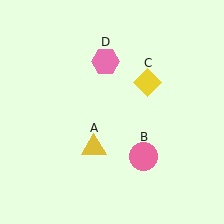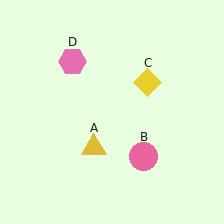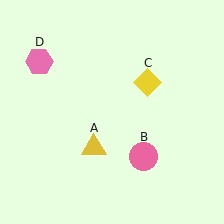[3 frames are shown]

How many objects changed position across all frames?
1 object changed position: pink hexagon (object D).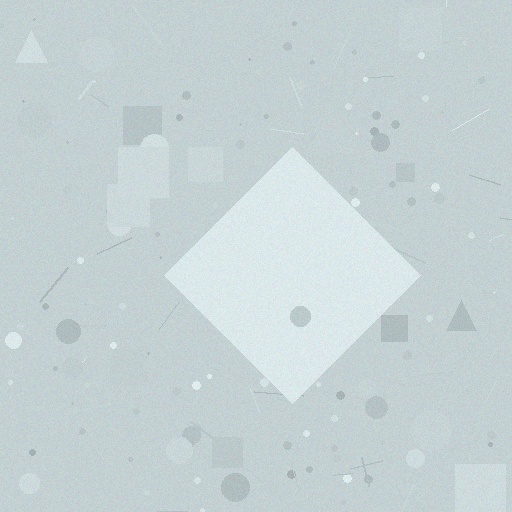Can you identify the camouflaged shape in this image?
The camouflaged shape is a diamond.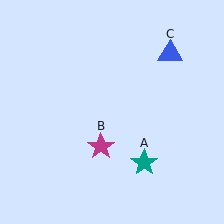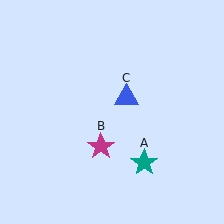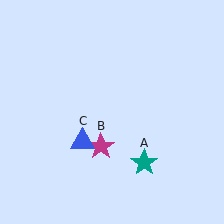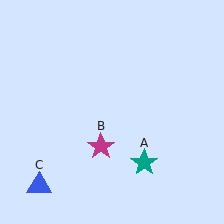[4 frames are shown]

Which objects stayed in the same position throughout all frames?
Teal star (object A) and magenta star (object B) remained stationary.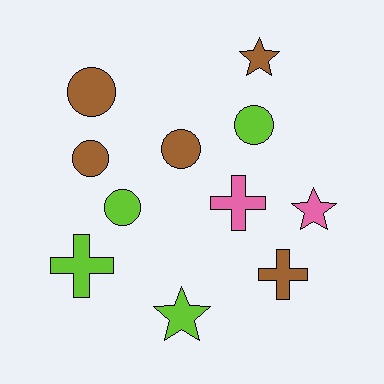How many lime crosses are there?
There is 1 lime cross.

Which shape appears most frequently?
Circle, with 5 objects.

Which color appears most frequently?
Brown, with 5 objects.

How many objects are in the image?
There are 11 objects.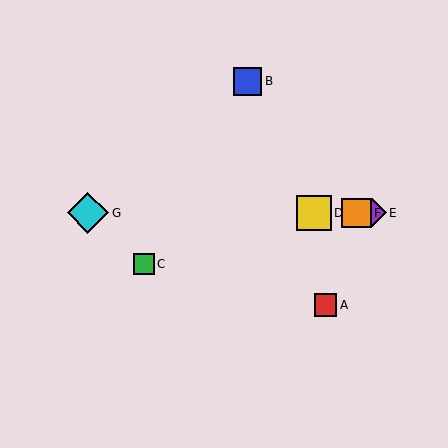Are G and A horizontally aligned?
No, G is at y≈213 and A is at y≈305.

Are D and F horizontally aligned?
Yes, both are at y≈213.